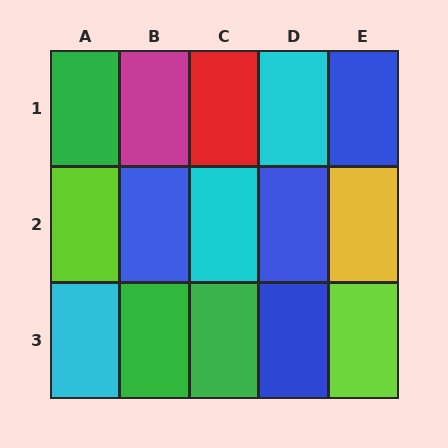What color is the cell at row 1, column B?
Magenta.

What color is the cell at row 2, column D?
Blue.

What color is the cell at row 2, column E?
Yellow.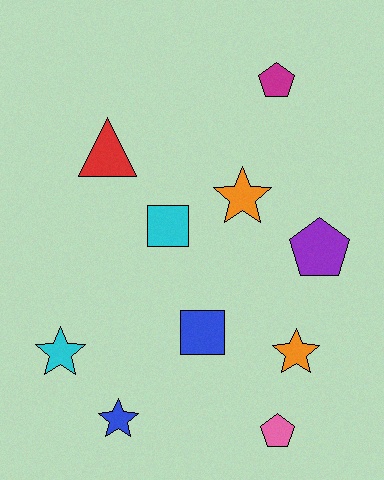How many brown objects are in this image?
There are no brown objects.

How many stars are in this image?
There are 4 stars.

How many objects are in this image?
There are 10 objects.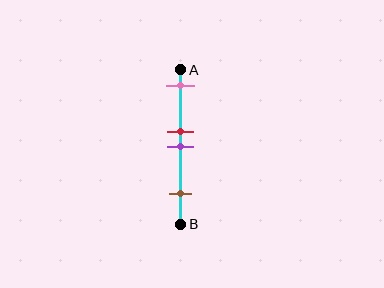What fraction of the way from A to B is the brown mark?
The brown mark is approximately 80% (0.8) of the way from A to B.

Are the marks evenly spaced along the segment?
No, the marks are not evenly spaced.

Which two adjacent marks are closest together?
The red and purple marks are the closest adjacent pair.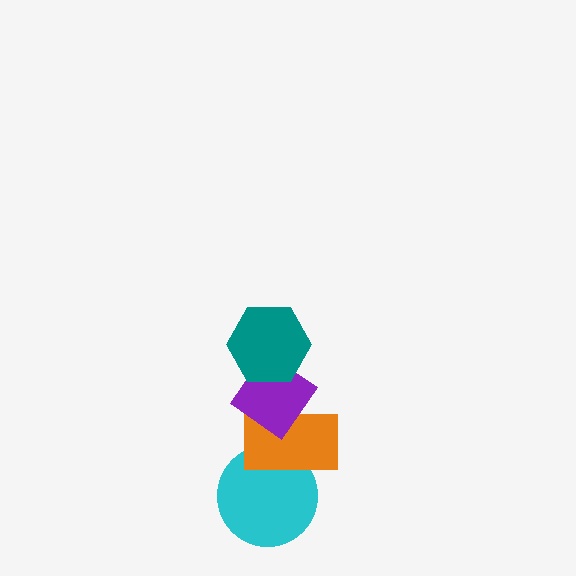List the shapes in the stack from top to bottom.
From top to bottom: the teal hexagon, the purple diamond, the orange rectangle, the cyan circle.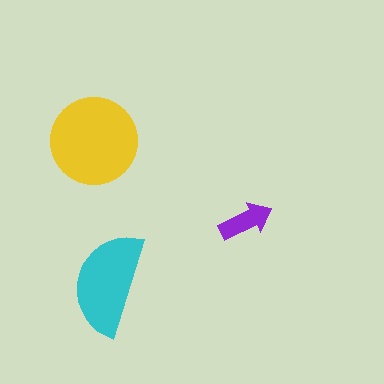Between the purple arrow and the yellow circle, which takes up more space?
The yellow circle.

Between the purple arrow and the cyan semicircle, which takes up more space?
The cyan semicircle.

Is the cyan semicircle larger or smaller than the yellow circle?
Smaller.